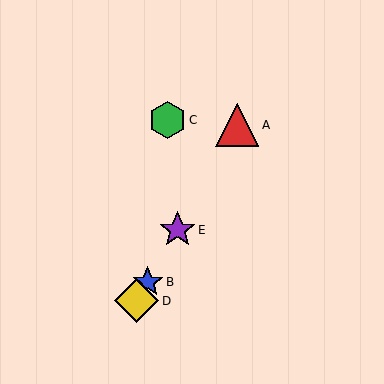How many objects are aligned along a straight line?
4 objects (A, B, D, E) are aligned along a straight line.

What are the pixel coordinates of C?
Object C is at (167, 120).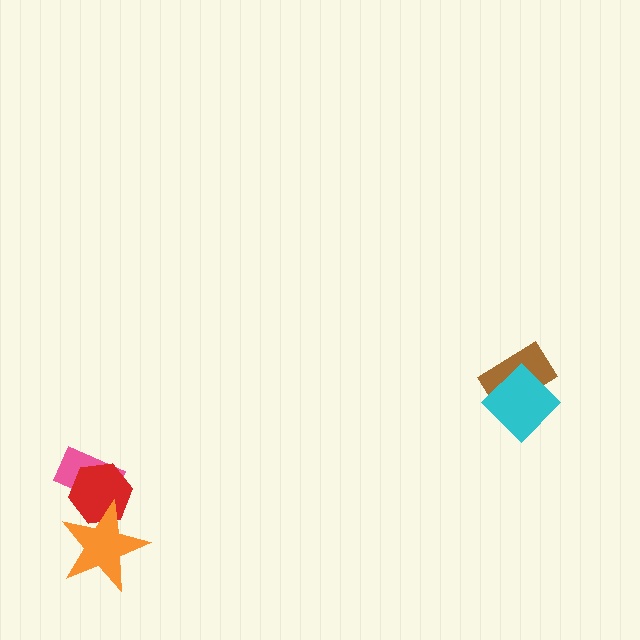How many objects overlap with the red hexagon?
2 objects overlap with the red hexagon.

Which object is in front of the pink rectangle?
The red hexagon is in front of the pink rectangle.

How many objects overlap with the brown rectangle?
1 object overlaps with the brown rectangle.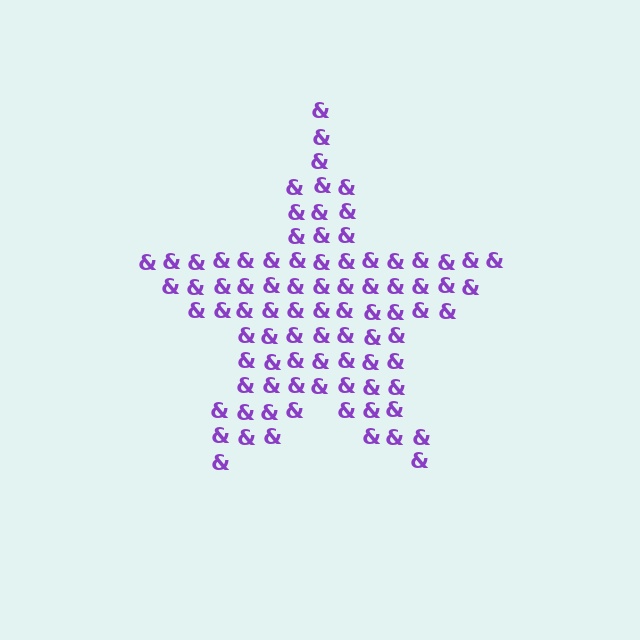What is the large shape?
The large shape is a star.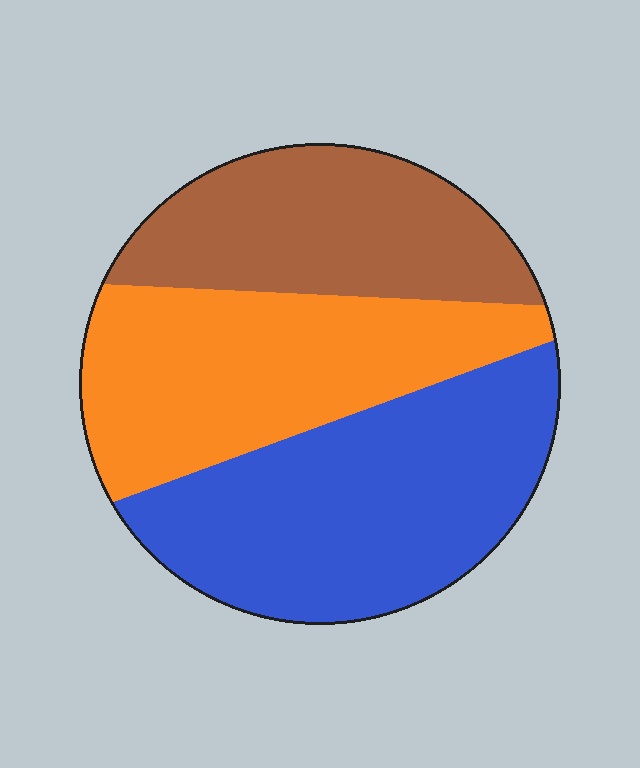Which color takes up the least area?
Brown, at roughly 25%.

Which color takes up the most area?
Blue, at roughly 40%.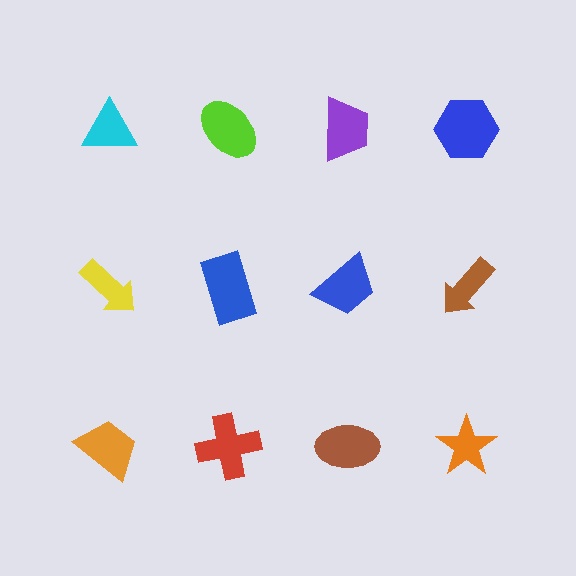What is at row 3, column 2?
A red cross.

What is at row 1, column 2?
A lime ellipse.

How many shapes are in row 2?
4 shapes.